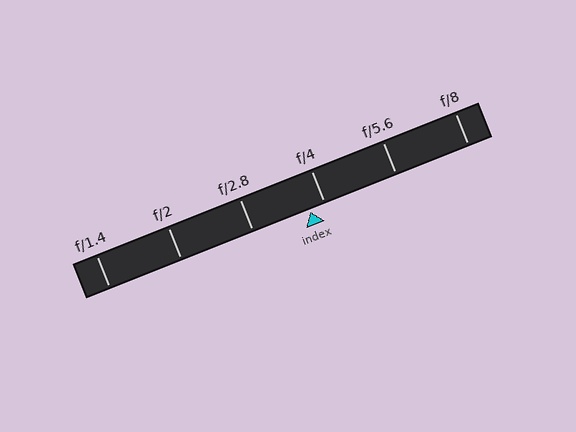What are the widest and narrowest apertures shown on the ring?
The widest aperture shown is f/1.4 and the narrowest is f/8.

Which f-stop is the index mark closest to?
The index mark is closest to f/4.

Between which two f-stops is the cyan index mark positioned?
The index mark is between f/2.8 and f/4.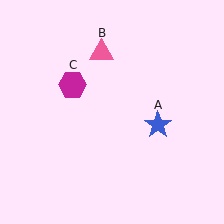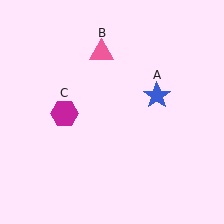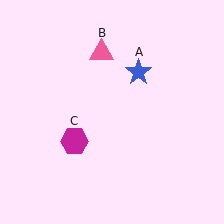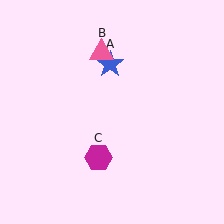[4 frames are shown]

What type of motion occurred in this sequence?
The blue star (object A), magenta hexagon (object C) rotated counterclockwise around the center of the scene.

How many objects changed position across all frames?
2 objects changed position: blue star (object A), magenta hexagon (object C).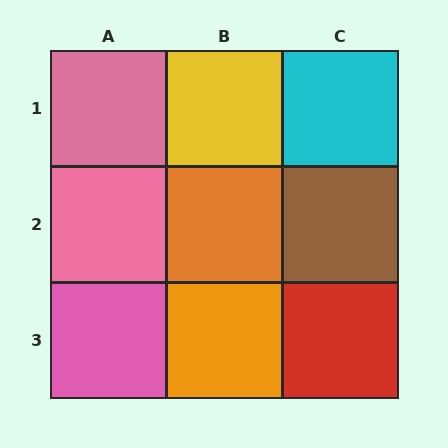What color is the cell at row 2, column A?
Pink.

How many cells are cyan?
1 cell is cyan.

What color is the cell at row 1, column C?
Cyan.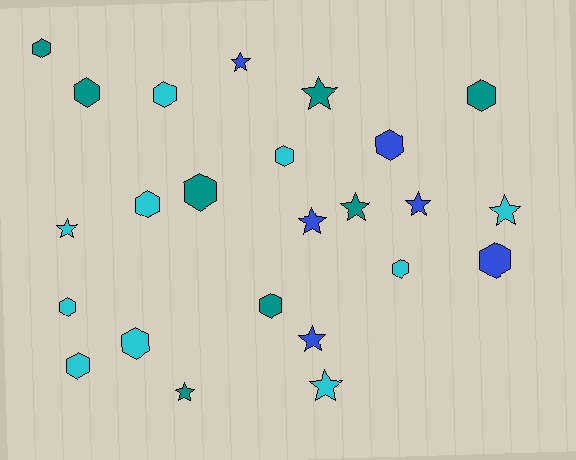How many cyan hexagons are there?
There are 7 cyan hexagons.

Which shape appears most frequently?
Hexagon, with 14 objects.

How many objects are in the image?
There are 24 objects.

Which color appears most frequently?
Cyan, with 10 objects.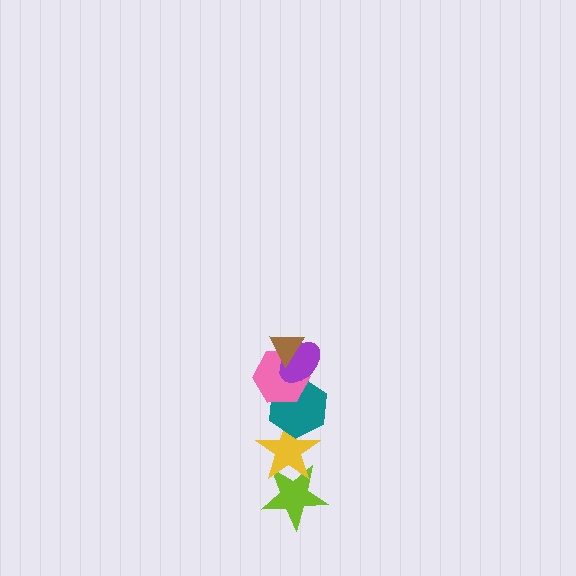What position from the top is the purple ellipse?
The purple ellipse is 2nd from the top.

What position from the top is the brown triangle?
The brown triangle is 1st from the top.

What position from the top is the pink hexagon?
The pink hexagon is 3rd from the top.